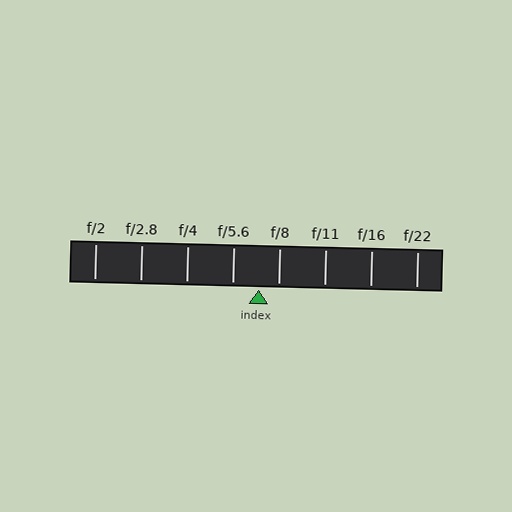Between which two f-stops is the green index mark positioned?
The index mark is between f/5.6 and f/8.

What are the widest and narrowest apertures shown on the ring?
The widest aperture shown is f/2 and the narrowest is f/22.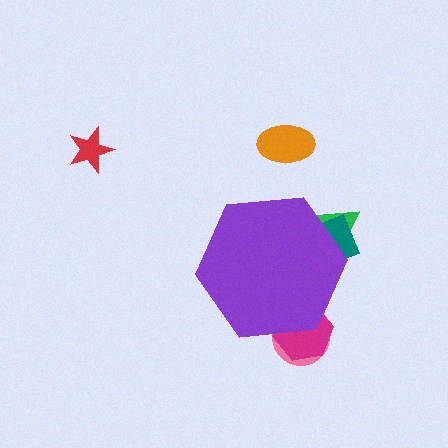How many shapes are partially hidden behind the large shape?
4 shapes are partially hidden.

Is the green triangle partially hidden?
Yes, the green triangle is partially hidden behind the purple hexagon.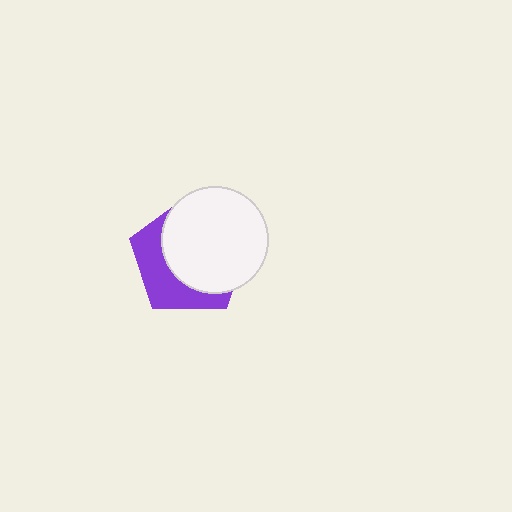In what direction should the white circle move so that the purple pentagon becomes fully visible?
The white circle should move toward the upper-right. That is the shortest direction to clear the overlap and leave the purple pentagon fully visible.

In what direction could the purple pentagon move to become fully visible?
The purple pentagon could move toward the lower-left. That would shift it out from behind the white circle entirely.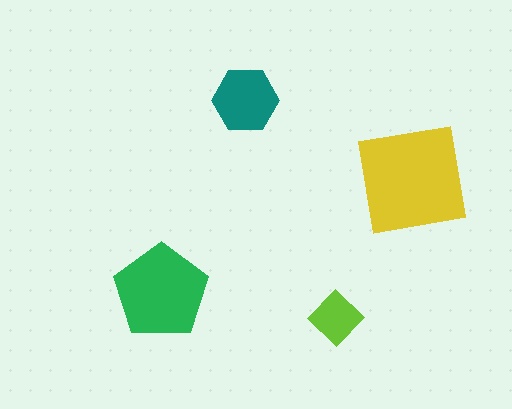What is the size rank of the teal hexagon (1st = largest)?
3rd.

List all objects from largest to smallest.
The yellow square, the green pentagon, the teal hexagon, the lime diamond.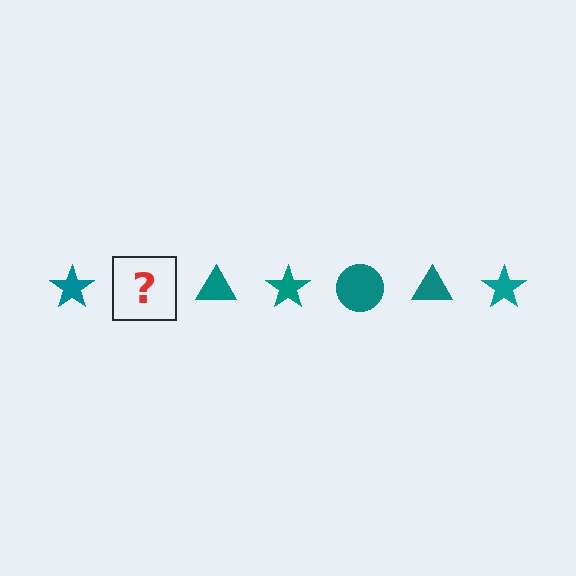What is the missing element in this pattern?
The missing element is a teal circle.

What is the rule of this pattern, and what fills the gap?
The rule is that the pattern cycles through star, circle, triangle shapes in teal. The gap should be filled with a teal circle.